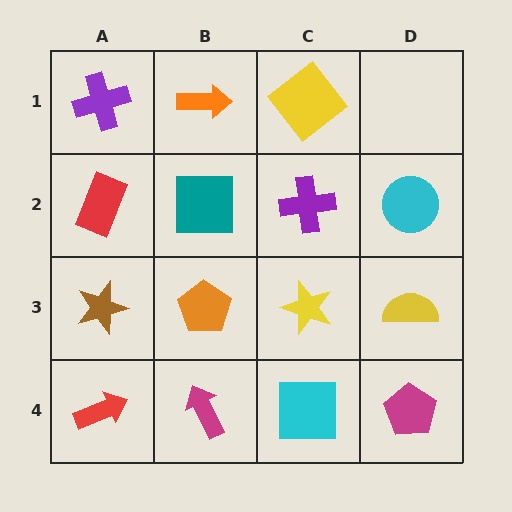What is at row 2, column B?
A teal square.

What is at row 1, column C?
A yellow diamond.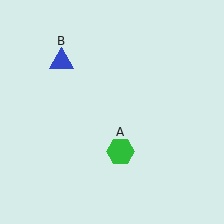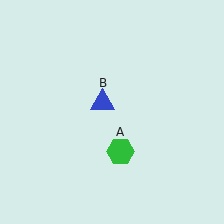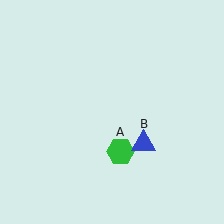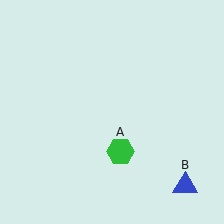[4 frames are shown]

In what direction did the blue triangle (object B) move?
The blue triangle (object B) moved down and to the right.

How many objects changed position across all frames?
1 object changed position: blue triangle (object B).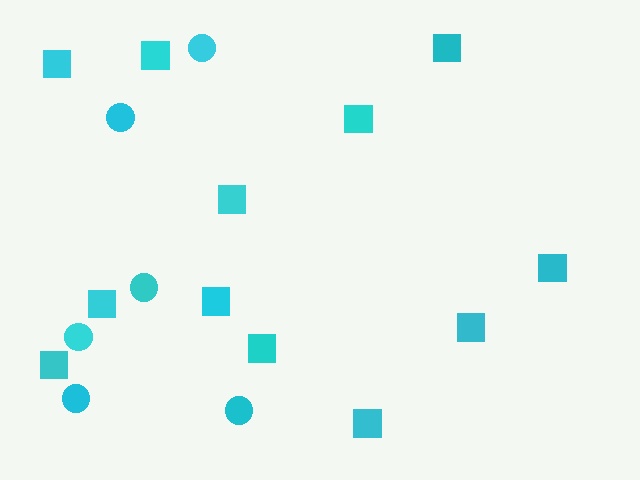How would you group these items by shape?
There are 2 groups: one group of squares (12) and one group of circles (6).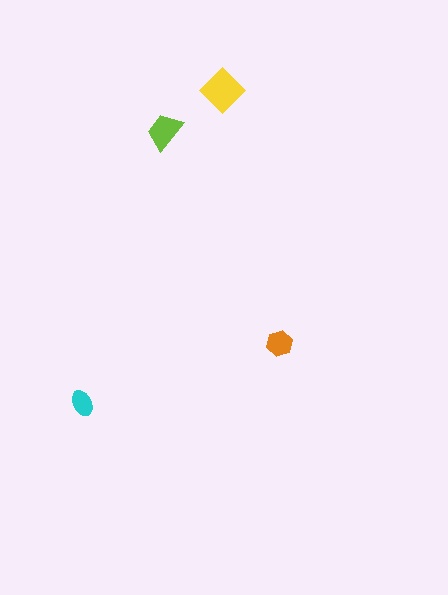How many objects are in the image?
There are 4 objects in the image.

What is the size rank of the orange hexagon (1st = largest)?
3rd.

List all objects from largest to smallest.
The yellow diamond, the lime trapezoid, the orange hexagon, the cyan ellipse.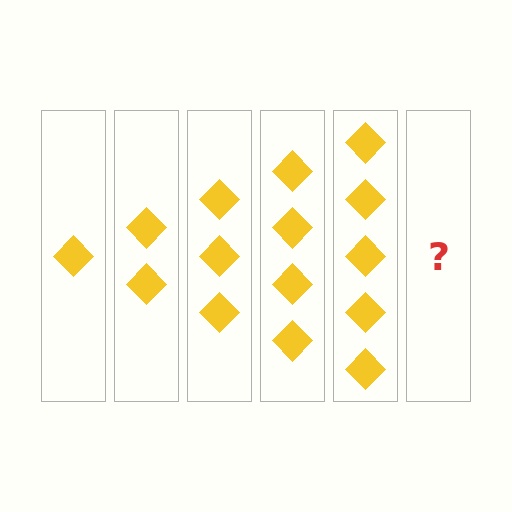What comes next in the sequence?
The next element should be 6 diamonds.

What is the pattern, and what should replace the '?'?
The pattern is that each step adds one more diamond. The '?' should be 6 diamonds.